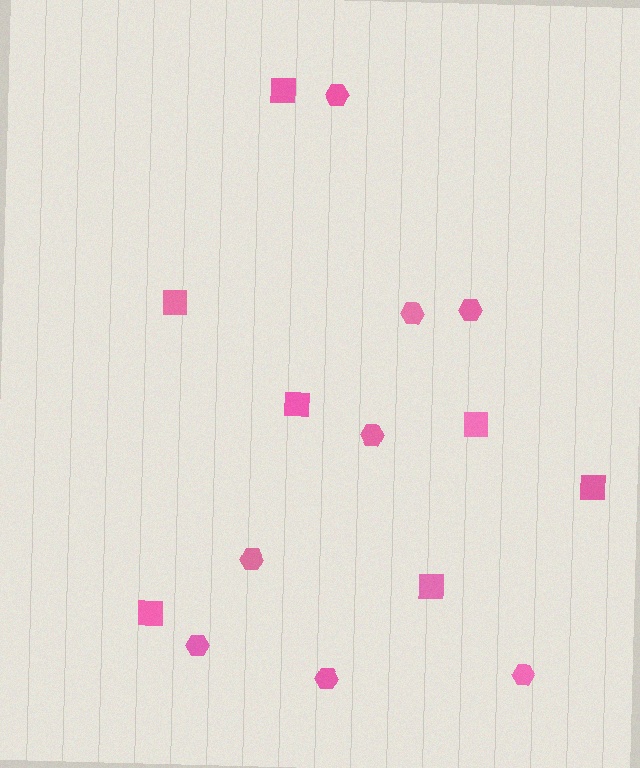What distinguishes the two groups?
There are 2 groups: one group of hexagons (8) and one group of squares (7).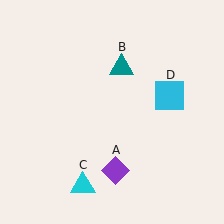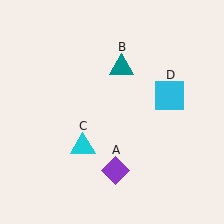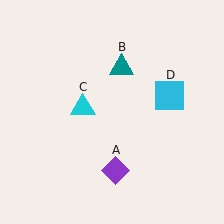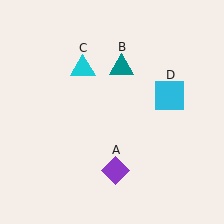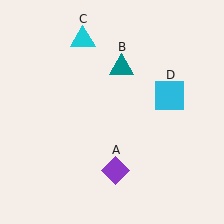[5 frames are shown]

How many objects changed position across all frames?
1 object changed position: cyan triangle (object C).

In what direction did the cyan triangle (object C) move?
The cyan triangle (object C) moved up.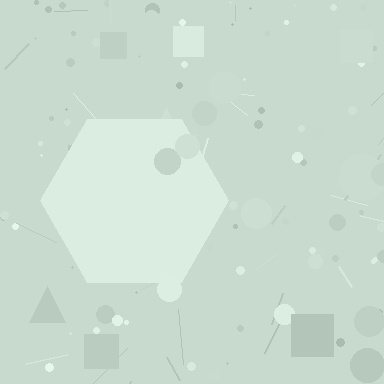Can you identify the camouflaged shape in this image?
The camouflaged shape is a hexagon.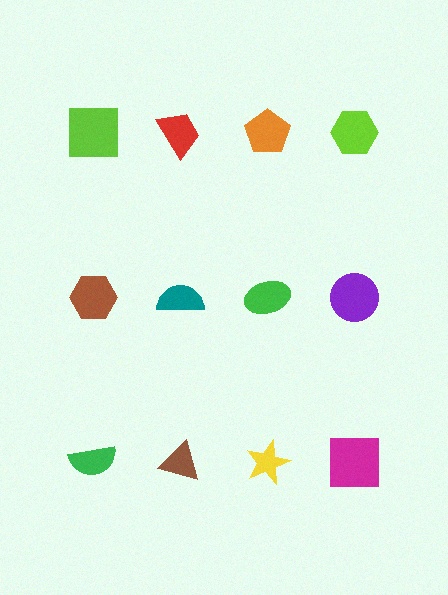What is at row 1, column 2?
A red trapezoid.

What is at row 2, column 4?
A purple circle.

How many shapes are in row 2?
4 shapes.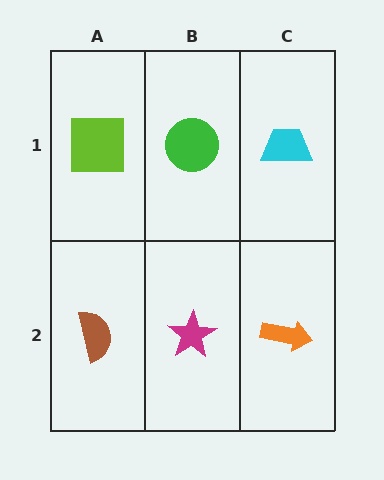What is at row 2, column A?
A brown semicircle.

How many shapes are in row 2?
3 shapes.